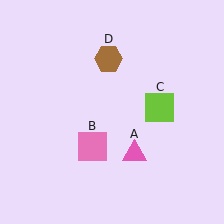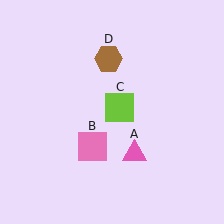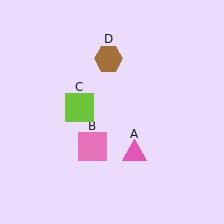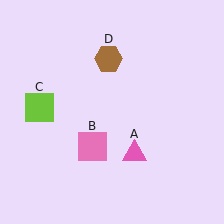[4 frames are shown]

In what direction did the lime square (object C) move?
The lime square (object C) moved left.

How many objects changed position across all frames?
1 object changed position: lime square (object C).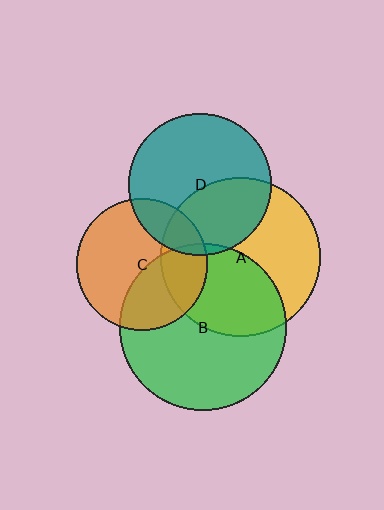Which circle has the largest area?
Circle B (green).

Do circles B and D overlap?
Yes.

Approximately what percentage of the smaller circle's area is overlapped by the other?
Approximately 5%.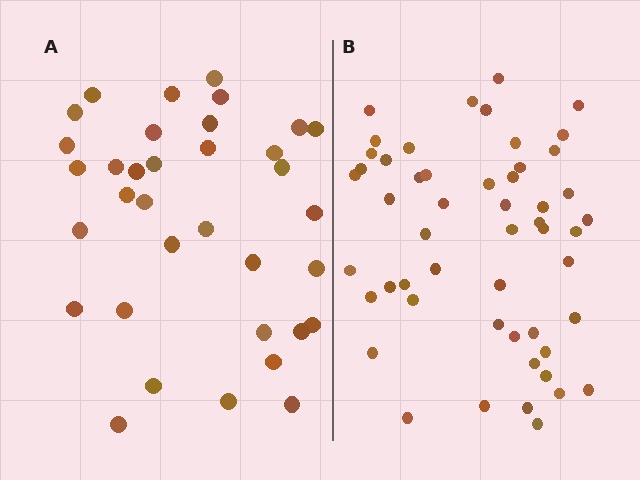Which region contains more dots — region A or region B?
Region B (the right region) has more dots.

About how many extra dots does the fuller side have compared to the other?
Region B has approximately 15 more dots than region A.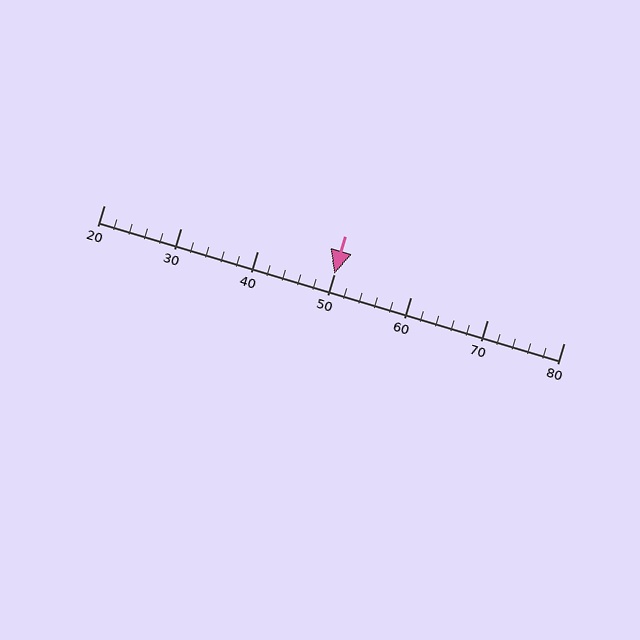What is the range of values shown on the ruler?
The ruler shows values from 20 to 80.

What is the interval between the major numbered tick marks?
The major tick marks are spaced 10 units apart.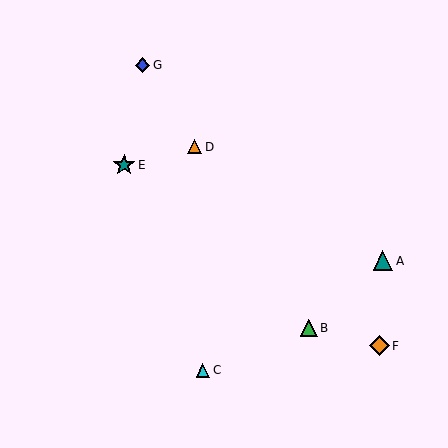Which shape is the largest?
The teal star (labeled E) is the largest.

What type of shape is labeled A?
Shape A is a teal triangle.